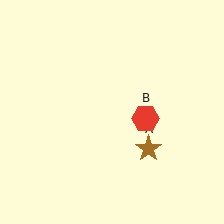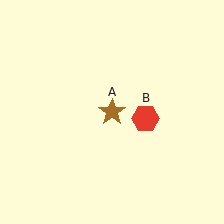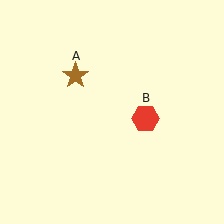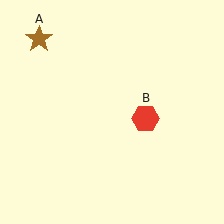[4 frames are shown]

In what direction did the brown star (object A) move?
The brown star (object A) moved up and to the left.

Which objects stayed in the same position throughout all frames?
Red hexagon (object B) remained stationary.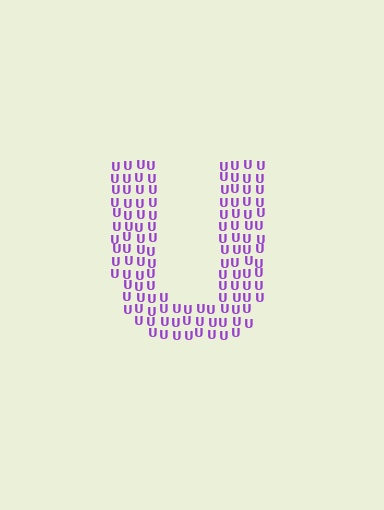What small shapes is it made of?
It is made of small letter U's.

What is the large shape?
The large shape is the letter U.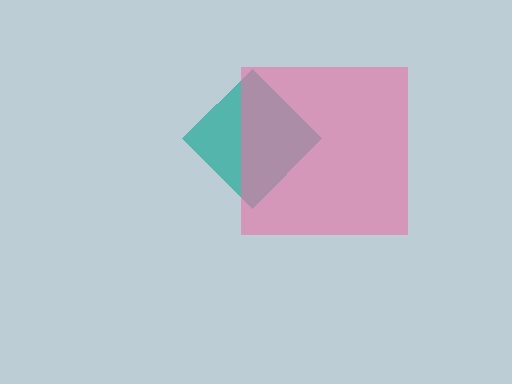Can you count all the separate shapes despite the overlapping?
Yes, there are 2 separate shapes.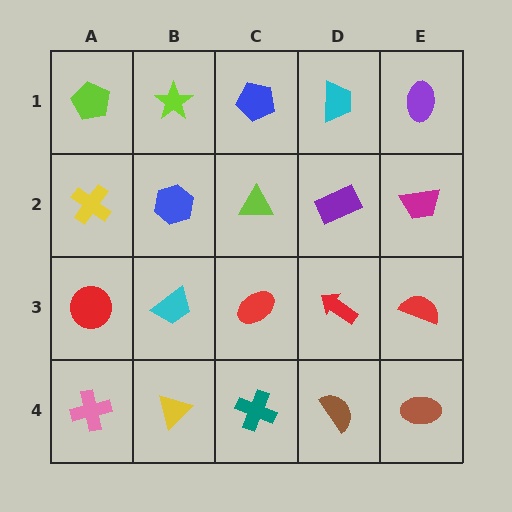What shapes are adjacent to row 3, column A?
A yellow cross (row 2, column A), a pink cross (row 4, column A), a cyan trapezoid (row 3, column B).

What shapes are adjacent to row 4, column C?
A red ellipse (row 3, column C), a yellow triangle (row 4, column B), a brown semicircle (row 4, column D).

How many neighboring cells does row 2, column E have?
3.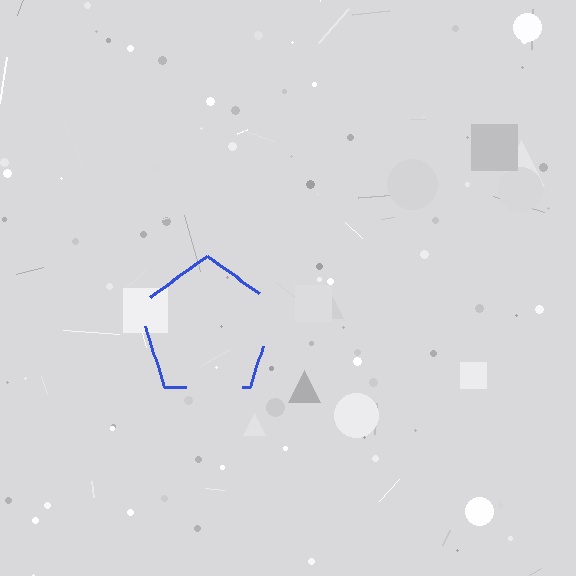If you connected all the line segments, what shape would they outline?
They would outline a pentagon.